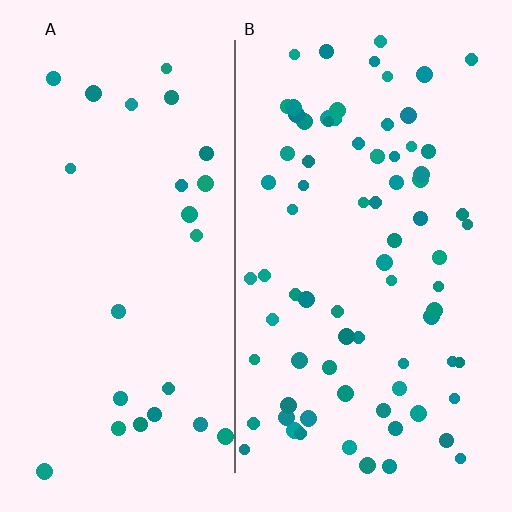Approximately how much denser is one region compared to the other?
Approximately 3.0× — region B over region A.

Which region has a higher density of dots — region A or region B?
B (the right).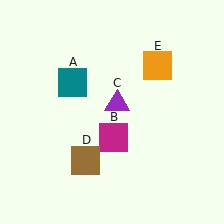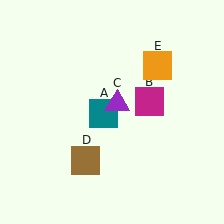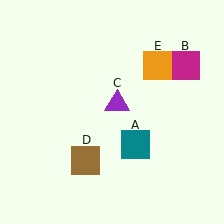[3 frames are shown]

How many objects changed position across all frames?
2 objects changed position: teal square (object A), magenta square (object B).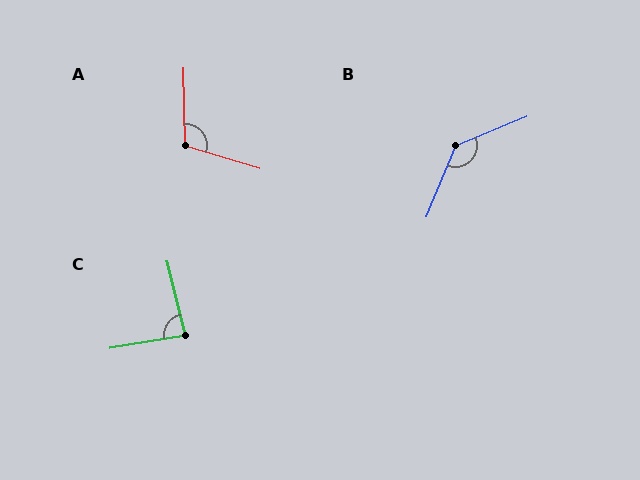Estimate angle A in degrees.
Approximately 108 degrees.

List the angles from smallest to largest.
C (86°), A (108°), B (135°).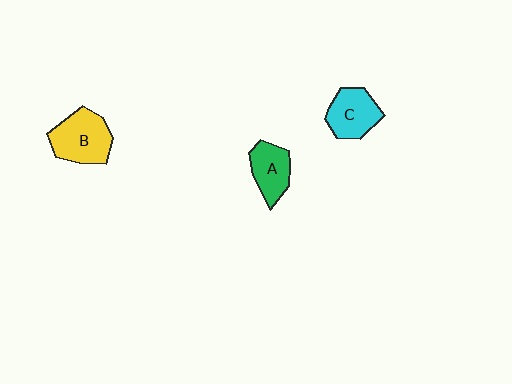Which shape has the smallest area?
Shape A (green).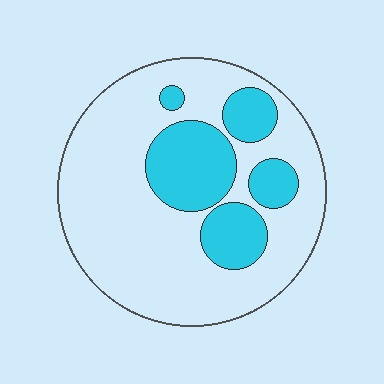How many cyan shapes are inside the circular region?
5.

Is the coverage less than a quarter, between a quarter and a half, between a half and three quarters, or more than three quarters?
Between a quarter and a half.